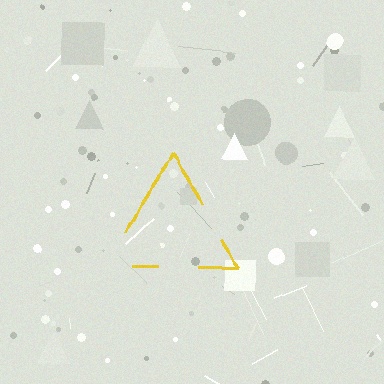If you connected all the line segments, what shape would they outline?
They would outline a triangle.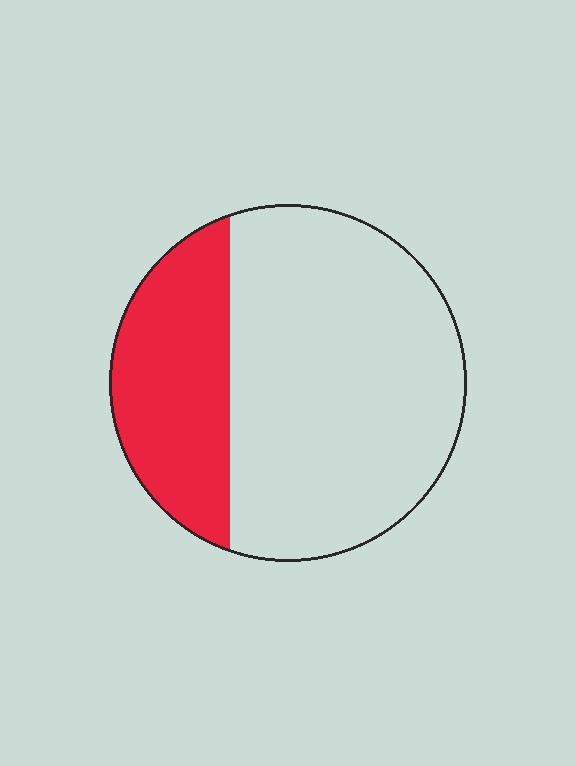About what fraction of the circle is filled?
About one third (1/3).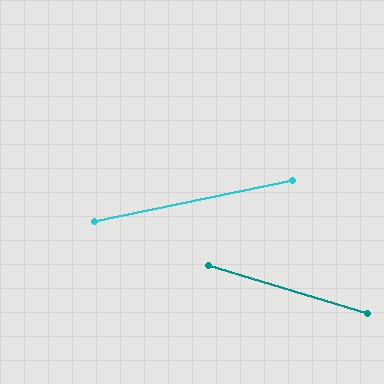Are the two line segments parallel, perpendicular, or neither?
Neither parallel nor perpendicular — they differ by about 29°.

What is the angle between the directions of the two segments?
Approximately 29 degrees.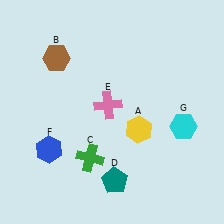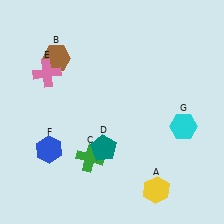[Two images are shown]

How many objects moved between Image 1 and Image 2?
3 objects moved between the two images.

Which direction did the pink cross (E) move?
The pink cross (E) moved left.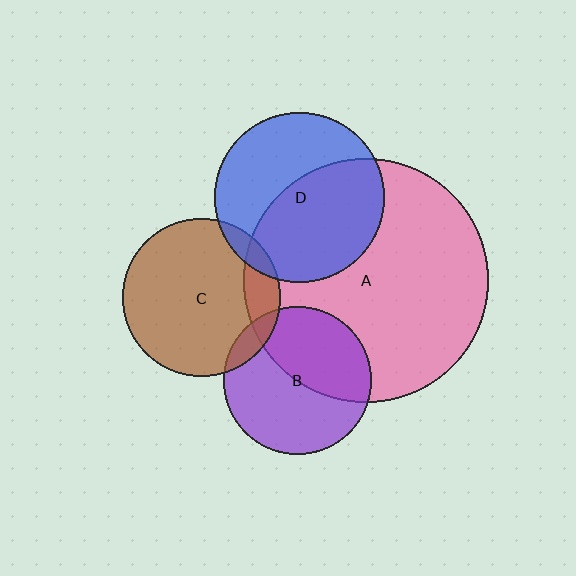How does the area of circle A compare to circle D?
Approximately 2.1 times.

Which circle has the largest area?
Circle A (pink).